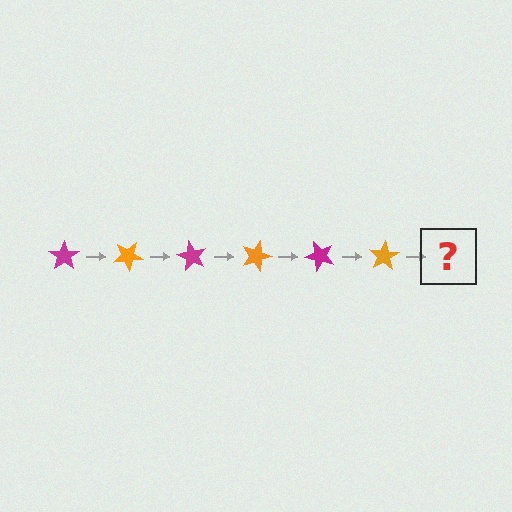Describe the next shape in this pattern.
It should be a magenta star, rotated 180 degrees from the start.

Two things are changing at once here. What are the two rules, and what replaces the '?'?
The two rules are that it rotates 30 degrees each step and the color cycles through magenta and orange. The '?' should be a magenta star, rotated 180 degrees from the start.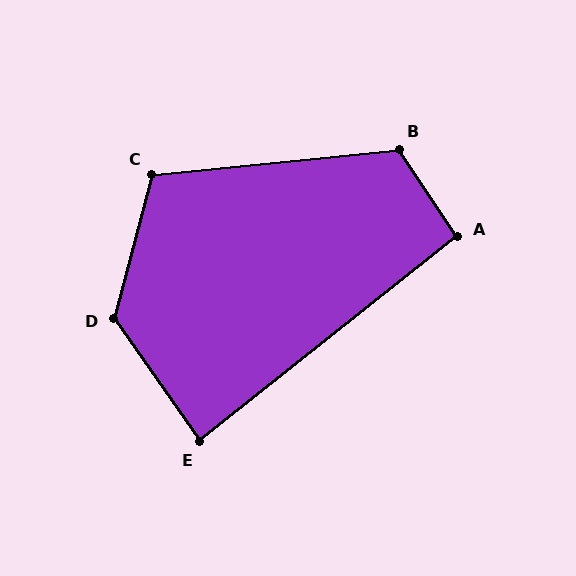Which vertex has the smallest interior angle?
E, at approximately 86 degrees.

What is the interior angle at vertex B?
Approximately 118 degrees (obtuse).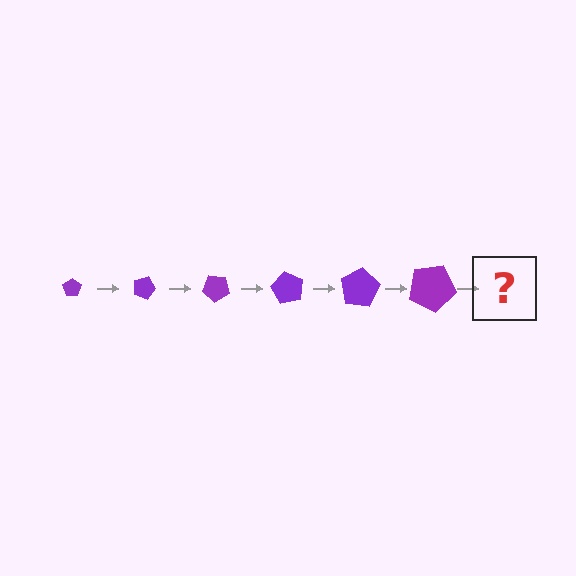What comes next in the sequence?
The next element should be a pentagon, larger than the previous one and rotated 120 degrees from the start.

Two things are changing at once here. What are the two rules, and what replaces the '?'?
The two rules are that the pentagon grows larger each step and it rotates 20 degrees each step. The '?' should be a pentagon, larger than the previous one and rotated 120 degrees from the start.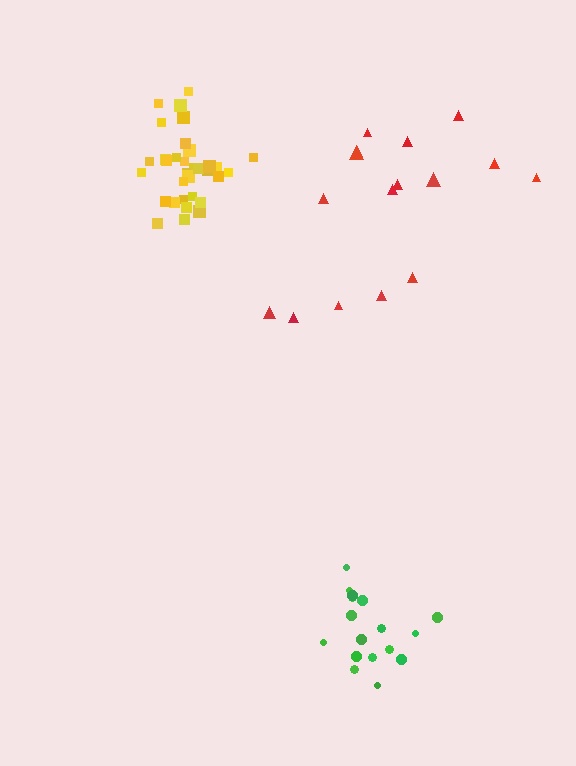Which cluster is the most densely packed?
Yellow.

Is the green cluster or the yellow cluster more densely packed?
Yellow.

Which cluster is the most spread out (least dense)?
Red.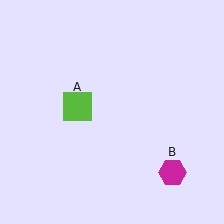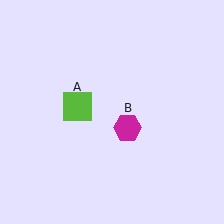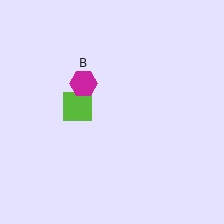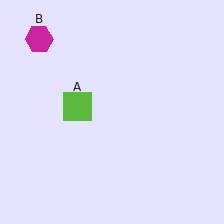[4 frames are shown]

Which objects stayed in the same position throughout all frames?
Lime square (object A) remained stationary.